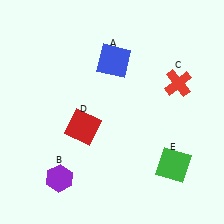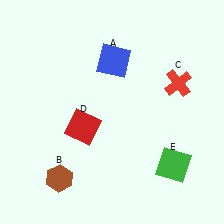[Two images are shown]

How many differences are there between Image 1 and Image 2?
There is 1 difference between the two images.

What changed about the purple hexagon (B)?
In Image 1, B is purple. In Image 2, it changed to brown.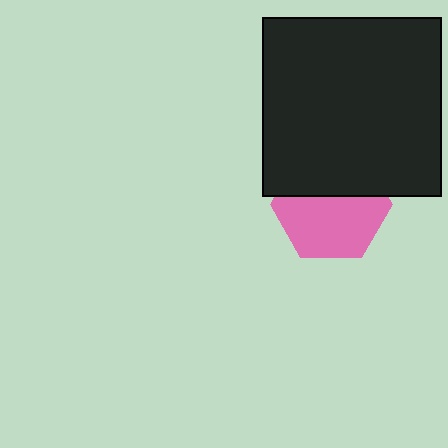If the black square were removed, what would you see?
You would see the complete pink hexagon.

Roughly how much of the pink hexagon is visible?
About half of it is visible (roughly 59%).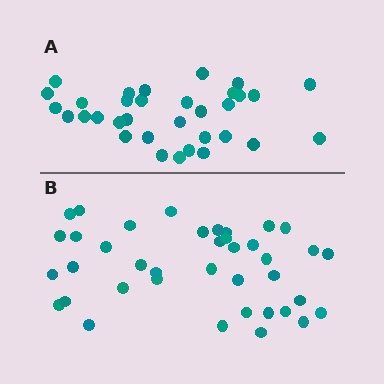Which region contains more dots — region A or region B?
Region B (the bottom region) has more dots.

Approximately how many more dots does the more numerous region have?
Region B has about 6 more dots than region A.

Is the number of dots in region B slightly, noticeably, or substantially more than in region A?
Region B has only slightly more — the two regions are fairly close. The ratio is roughly 1.2 to 1.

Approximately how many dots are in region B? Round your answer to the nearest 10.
About 40 dots. (The exact count is 39, which rounds to 40.)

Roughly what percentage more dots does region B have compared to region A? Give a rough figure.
About 20% more.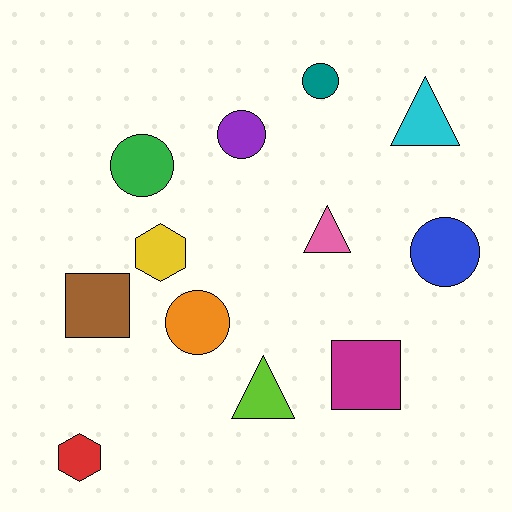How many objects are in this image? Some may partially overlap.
There are 12 objects.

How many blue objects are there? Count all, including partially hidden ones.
There is 1 blue object.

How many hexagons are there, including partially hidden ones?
There are 2 hexagons.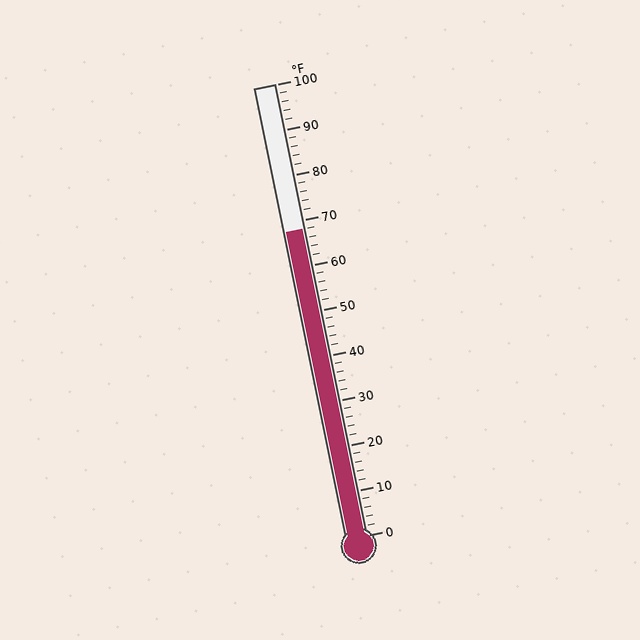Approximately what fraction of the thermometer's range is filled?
The thermometer is filled to approximately 70% of its range.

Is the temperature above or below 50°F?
The temperature is above 50°F.